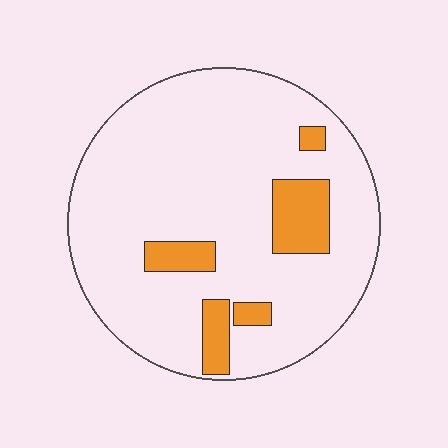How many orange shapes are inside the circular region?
5.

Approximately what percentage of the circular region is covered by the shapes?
Approximately 15%.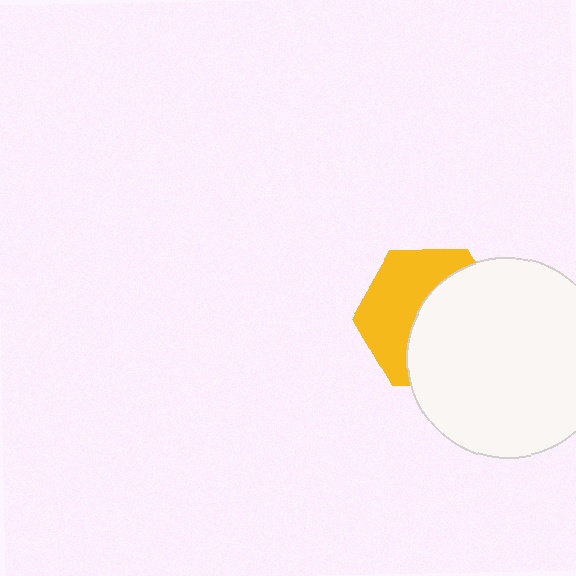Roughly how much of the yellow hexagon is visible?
About half of it is visible (roughly 47%).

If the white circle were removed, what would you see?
You would see the complete yellow hexagon.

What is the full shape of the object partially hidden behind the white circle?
The partially hidden object is a yellow hexagon.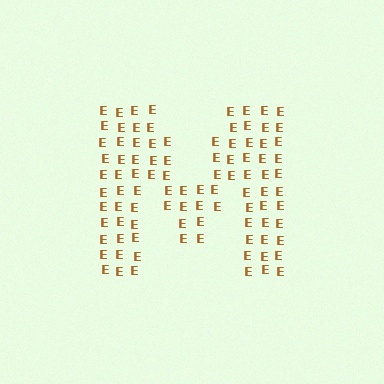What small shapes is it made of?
It is made of small letter E's.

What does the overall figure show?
The overall figure shows the letter M.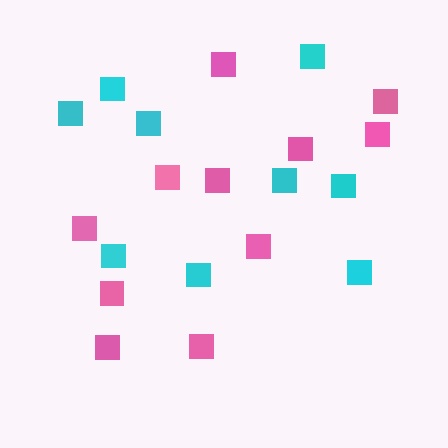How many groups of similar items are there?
There are 2 groups: one group of pink squares (11) and one group of cyan squares (9).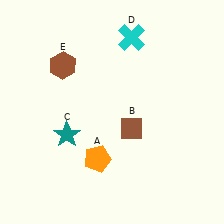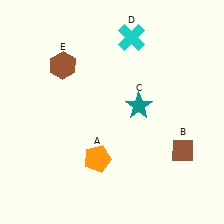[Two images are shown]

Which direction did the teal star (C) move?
The teal star (C) moved right.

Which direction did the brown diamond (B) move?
The brown diamond (B) moved right.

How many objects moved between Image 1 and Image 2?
2 objects moved between the two images.